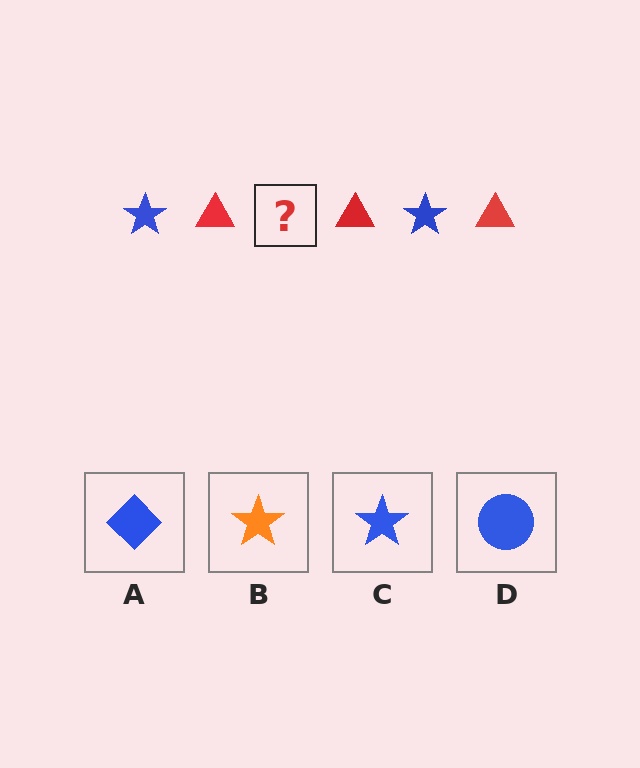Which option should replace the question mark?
Option C.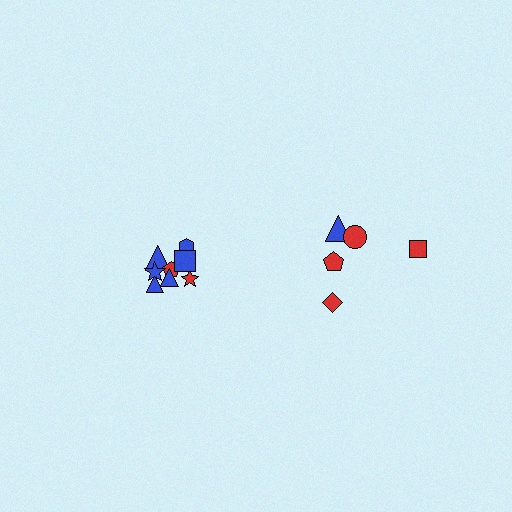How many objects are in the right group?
There are 5 objects.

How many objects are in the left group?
There are 8 objects.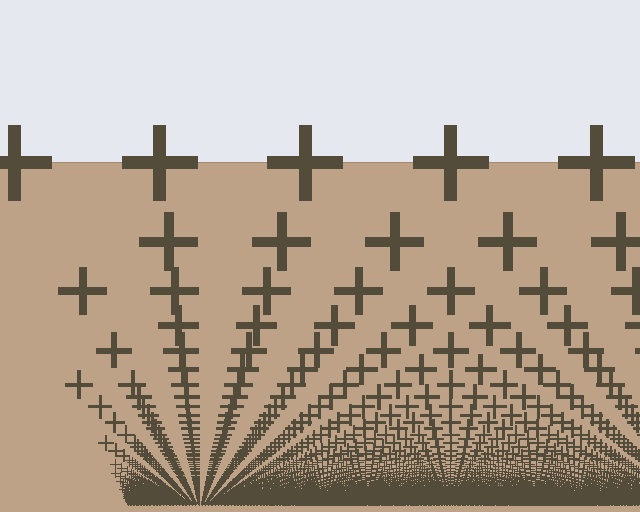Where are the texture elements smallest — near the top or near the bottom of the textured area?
Near the bottom.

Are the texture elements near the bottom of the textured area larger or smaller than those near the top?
Smaller. The gradient is inverted — elements near the bottom are smaller and denser.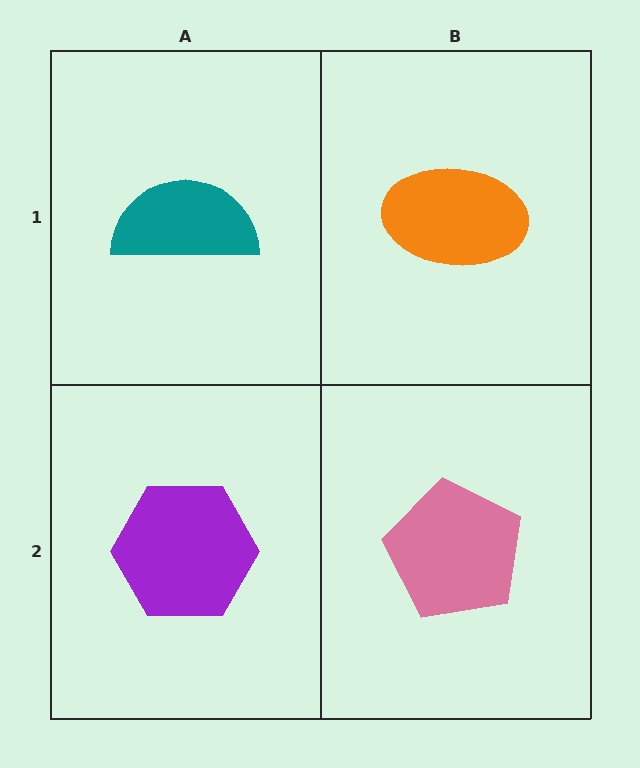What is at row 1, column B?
An orange ellipse.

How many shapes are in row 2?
2 shapes.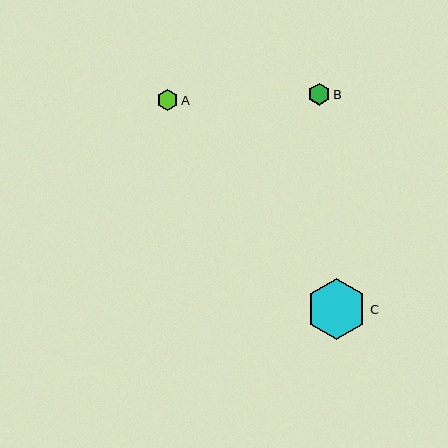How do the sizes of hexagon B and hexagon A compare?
Hexagon B and hexagon A are approximately the same size.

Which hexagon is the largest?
Hexagon C is the largest with a size of approximately 61 pixels.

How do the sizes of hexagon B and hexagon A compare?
Hexagon B and hexagon A are approximately the same size.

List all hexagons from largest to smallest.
From largest to smallest: C, B, A.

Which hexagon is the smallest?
Hexagon A is the smallest with a size of approximately 21 pixels.